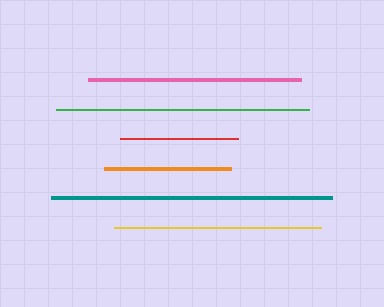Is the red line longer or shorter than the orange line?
The orange line is longer than the red line.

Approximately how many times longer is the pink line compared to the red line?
The pink line is approximately 1.8 times the length of the red line.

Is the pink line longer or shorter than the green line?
The green line is longer than the pink line.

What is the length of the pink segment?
The pink segment is approximately 213 pixels long.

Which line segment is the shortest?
The red line is the shortest at approximately 118 pixels.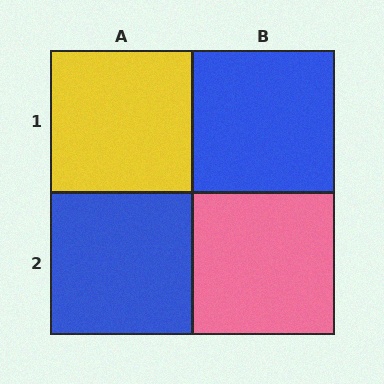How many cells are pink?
1 cell is pink.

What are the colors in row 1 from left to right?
Yellow, blue.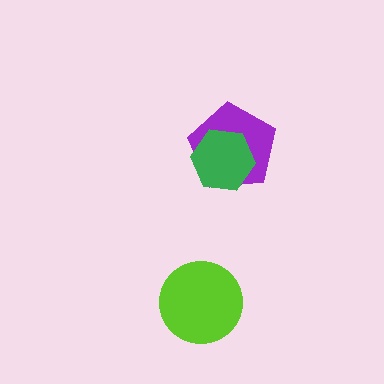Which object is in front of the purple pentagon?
The green hexagon is in front of the purple pentagon.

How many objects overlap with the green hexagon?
1 object overlaps with the green hexagon.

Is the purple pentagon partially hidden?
Yes, it is partially covered by another shape.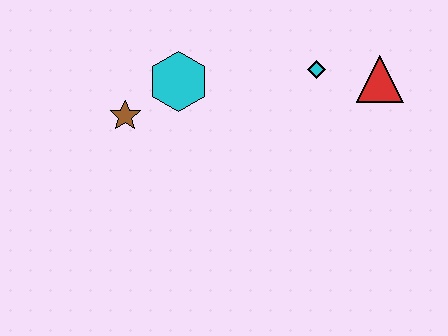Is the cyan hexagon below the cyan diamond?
Yes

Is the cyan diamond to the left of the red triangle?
Yes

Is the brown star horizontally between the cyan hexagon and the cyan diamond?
No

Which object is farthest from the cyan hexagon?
The red triangle is farthest from the cyan hexagon.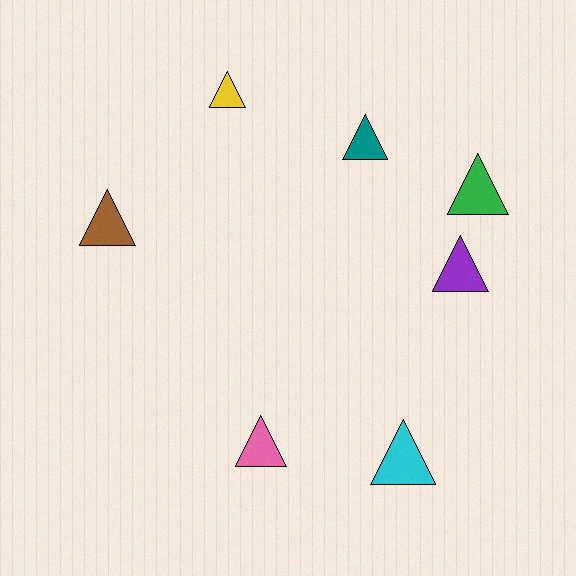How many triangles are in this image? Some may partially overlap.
There are 7 triangles.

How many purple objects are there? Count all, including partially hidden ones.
There is 1 purple object.